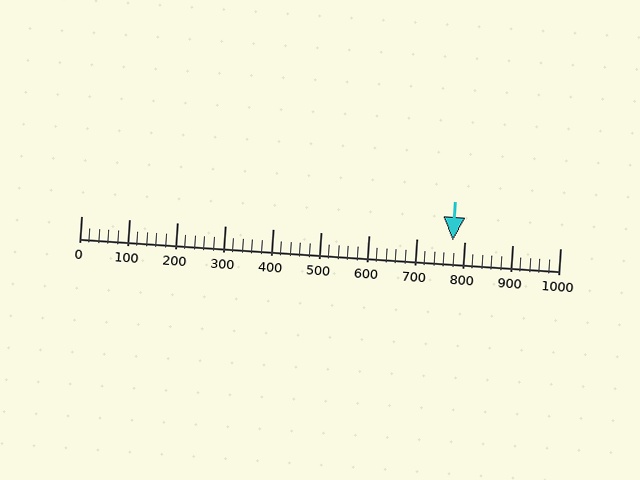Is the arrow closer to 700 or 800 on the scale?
The arrow is closer to 800.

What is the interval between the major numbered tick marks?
The major tick marks are spaced 100 units apart.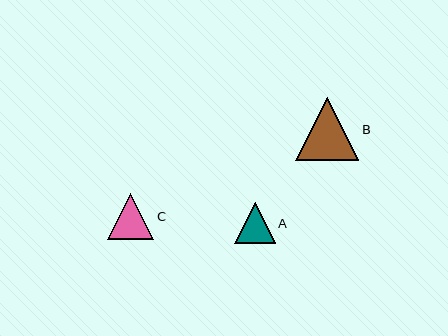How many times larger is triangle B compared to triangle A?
Triangle B is approximately 1.6 times the size of triangle A.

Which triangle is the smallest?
Triangle A is the smallest with a size of approximately 40 pixels.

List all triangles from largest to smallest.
From largest to smallest: B, C, A.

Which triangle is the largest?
Triangle B is the largest with a size of approximately 63 pixels.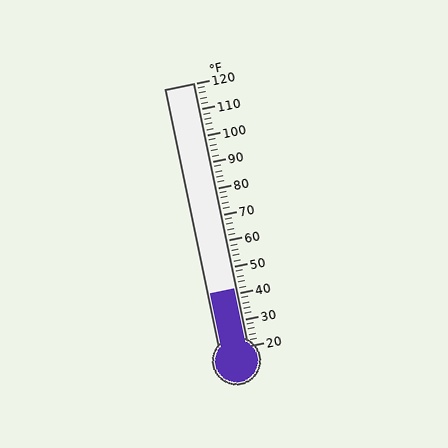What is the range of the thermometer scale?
The thermometer scale ranges from 20°F to 120°F.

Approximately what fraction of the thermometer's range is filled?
The thermometer is filled to approximately 20% of its range.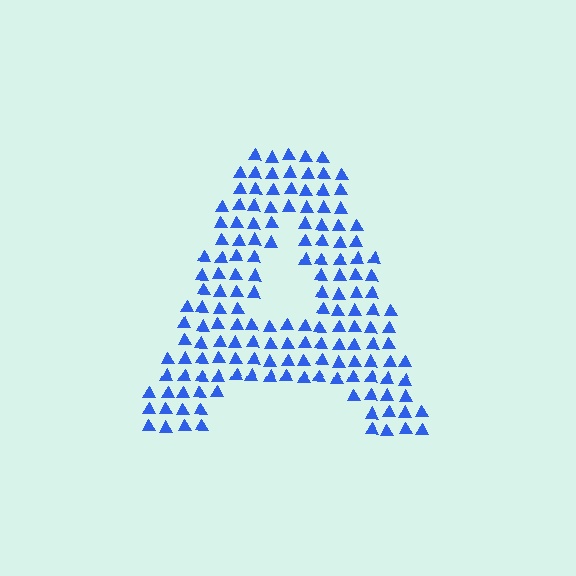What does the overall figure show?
The overall figure shows the letter A.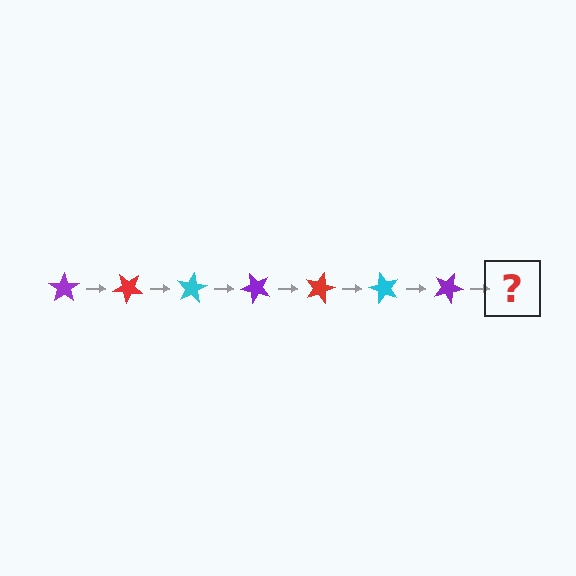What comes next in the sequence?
The next element should be a red star, rotated 280 degrees from the start.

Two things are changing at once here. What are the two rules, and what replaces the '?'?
The two rules are that it rotates 40 degrees each step and the color cycles through purple, red, and cyan. The '?' should be a red star, rotated 280 degrees from the start.